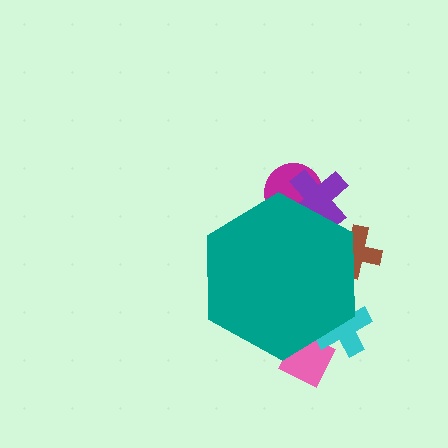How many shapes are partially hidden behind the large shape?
5 shapes are partially hidden.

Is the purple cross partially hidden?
Yes, the purple cross is partially hidden behind the teal hexagon.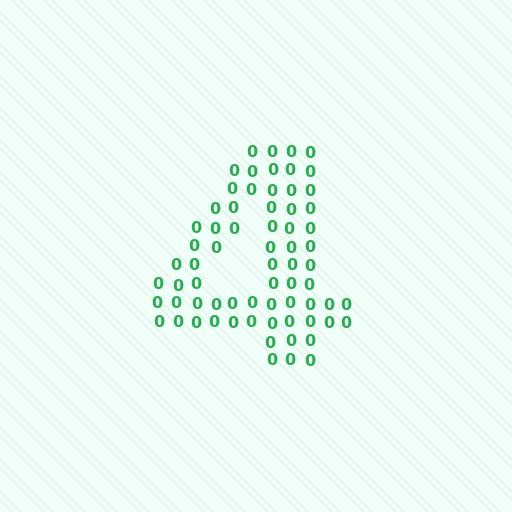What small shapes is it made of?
It is made of small digit 0's.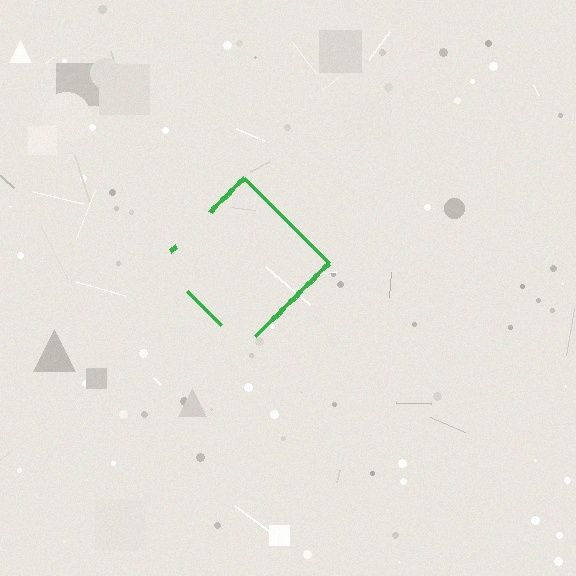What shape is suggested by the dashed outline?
The dashed outline suggests a diamond.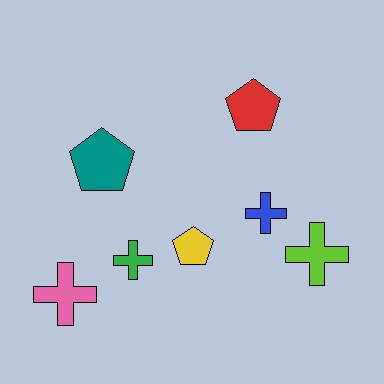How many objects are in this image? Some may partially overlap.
There are 7 objects.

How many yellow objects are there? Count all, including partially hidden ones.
There is 1 yellow object.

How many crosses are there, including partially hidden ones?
There are 4 crosses.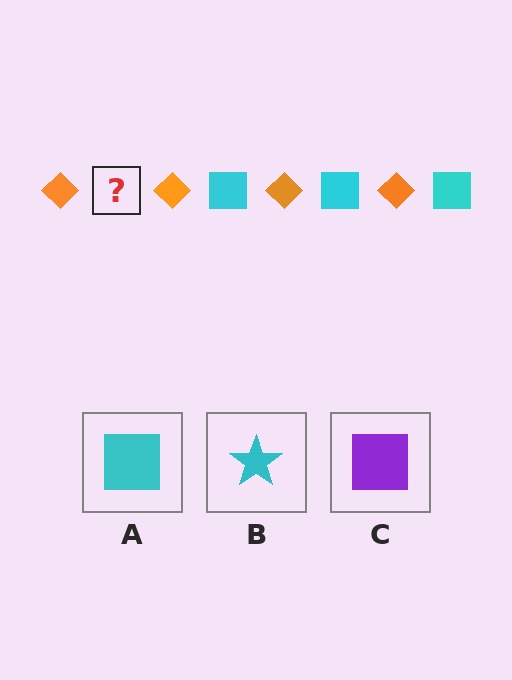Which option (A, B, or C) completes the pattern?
A.